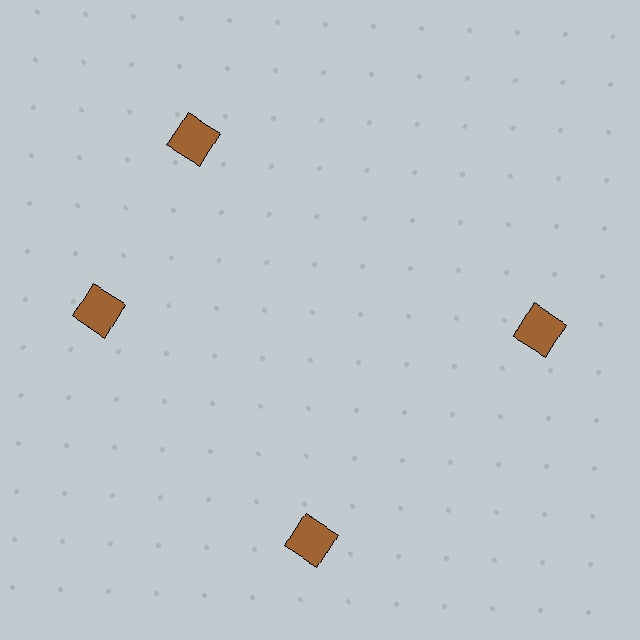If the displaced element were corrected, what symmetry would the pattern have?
It would have 4-fold rotational symmetry — the pattern would map onto itself every 90 degrees.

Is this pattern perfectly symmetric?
No. The 4 brown squares are arranged in a ring, but one element near the 12 o'clock position is rotated out of alignment along the ring, breaking the 4-fold rotational symmetry.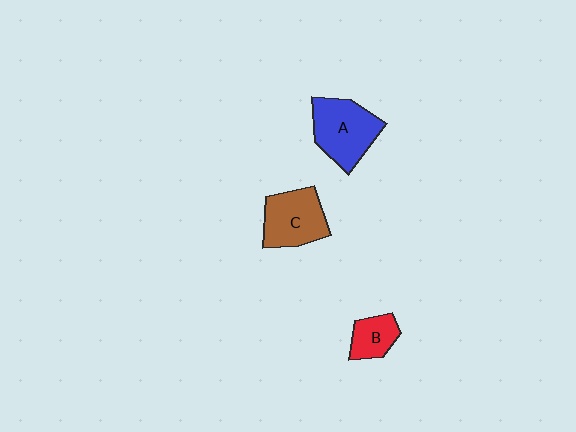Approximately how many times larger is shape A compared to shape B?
Approximately 2.0 times.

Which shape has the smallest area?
Shape B (red).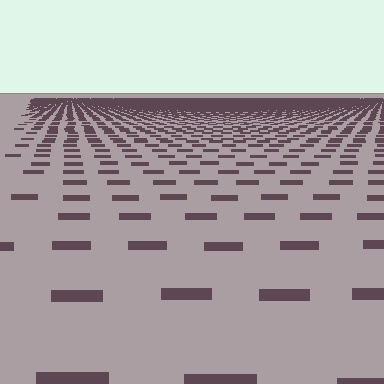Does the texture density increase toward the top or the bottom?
Density increases toward the top.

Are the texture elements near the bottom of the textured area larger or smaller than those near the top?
Larger. Near the bottom, elements are closer to the viewer and appear at a bigger on-screen size.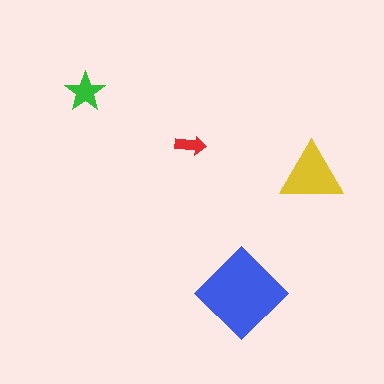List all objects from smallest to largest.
The red arrow, the green star, the yellow triangle, the blue diamond.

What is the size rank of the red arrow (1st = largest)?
4th.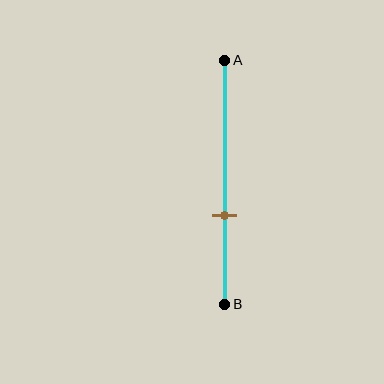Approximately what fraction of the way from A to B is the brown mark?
The brown mark is approximately 65% of the way from A to B.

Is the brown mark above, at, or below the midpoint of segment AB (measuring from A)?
The brown mark is below the midpoint of segment AB.